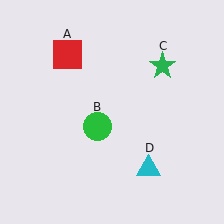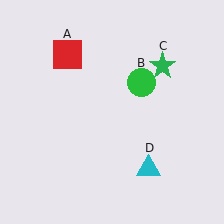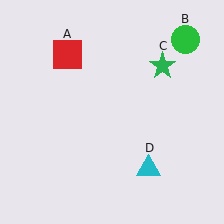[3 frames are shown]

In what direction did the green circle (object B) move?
The green circle (object B) moved up and to the right.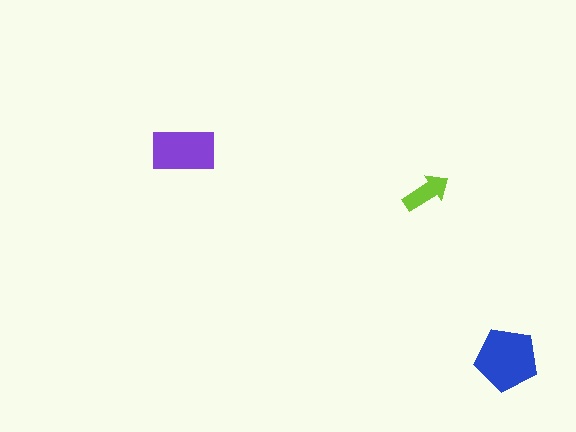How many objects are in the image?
There are 3 objects in the image.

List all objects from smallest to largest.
The lime arrow, the purple rectangle, the blue pentagon.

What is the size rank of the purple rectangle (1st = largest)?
2nd.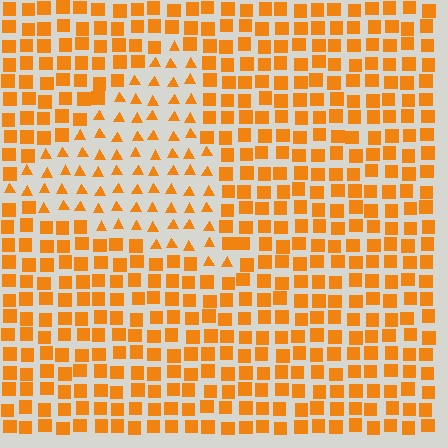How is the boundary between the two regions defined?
The boundary is defined by a change in element shape: triangles inside vs. squares outside. All elements share the same color and spacing.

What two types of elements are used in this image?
The image uses triangles inside the triangle region and squares outside it.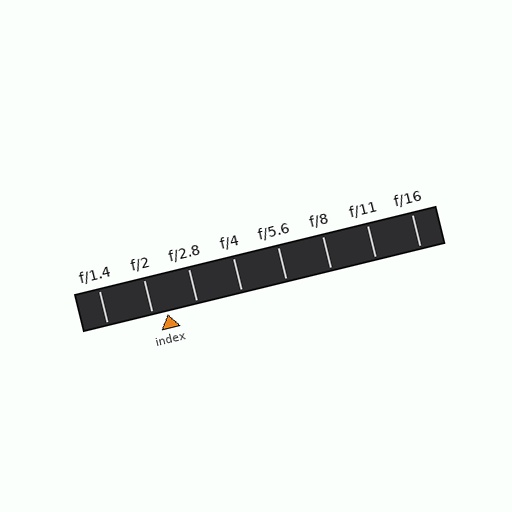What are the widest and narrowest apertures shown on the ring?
The widest aperture shown is f/1.4 and the narrowest is f/16.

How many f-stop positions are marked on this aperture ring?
There are 8 f-stop positions marked.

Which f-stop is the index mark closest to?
The index mark is closest to f/2.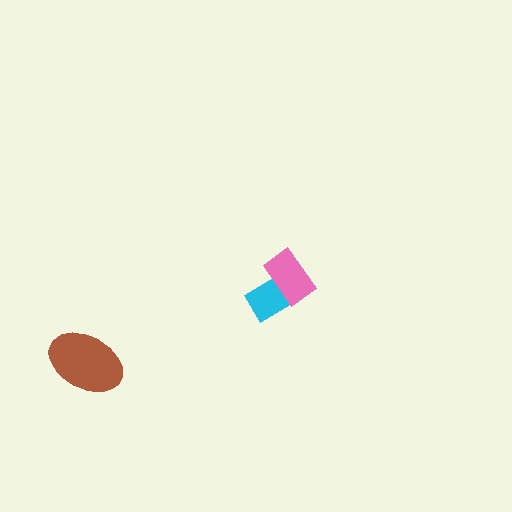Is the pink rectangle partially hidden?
No, no other shape covers it.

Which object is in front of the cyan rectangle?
The pink rectangle is in front of the cyan rectangle.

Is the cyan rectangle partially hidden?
Yes, it is partially covered by another shape.